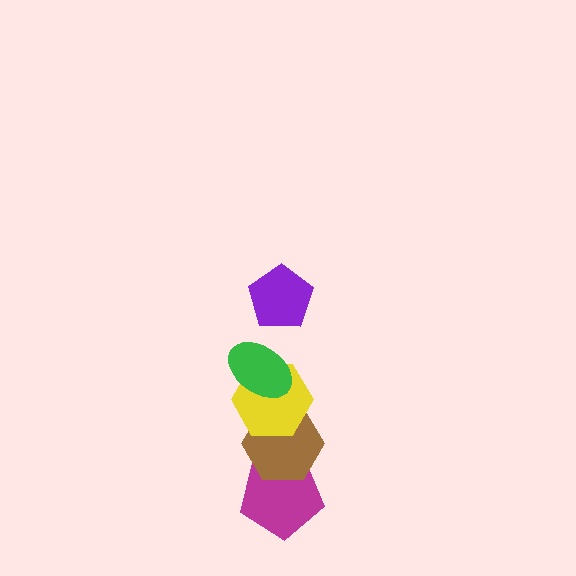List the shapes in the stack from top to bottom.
From top to bottom: the purple pentagon, the green ellipse, the yellow hexagon, the brown hexagon, the magenta pentagon.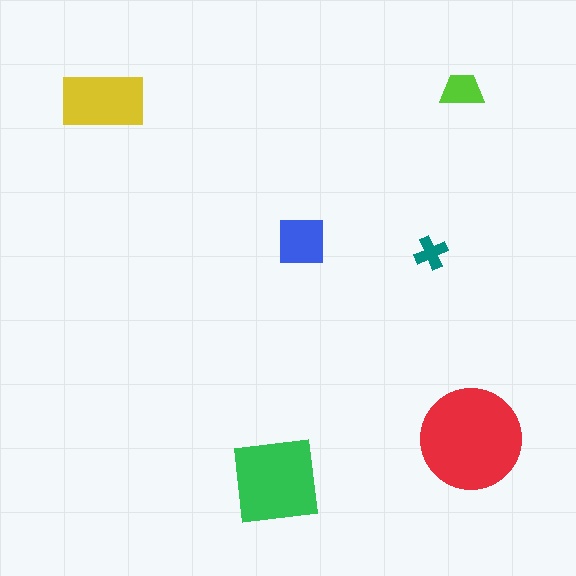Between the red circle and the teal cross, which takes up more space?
The red circle.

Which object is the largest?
The red circle.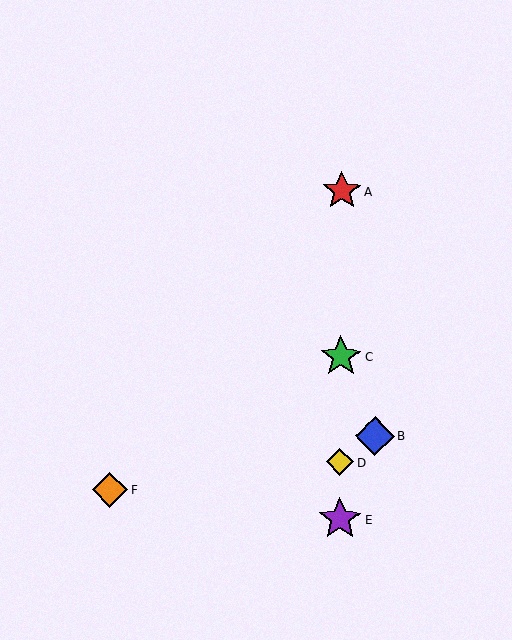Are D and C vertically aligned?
Yes, both are at x≈340.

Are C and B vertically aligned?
No, C is at x≈341 and B is at x≈375.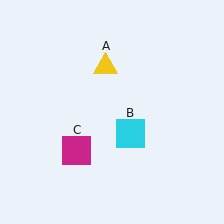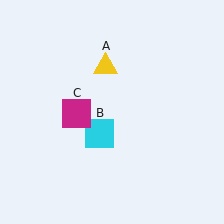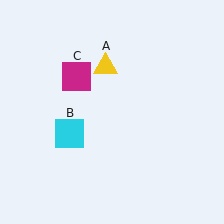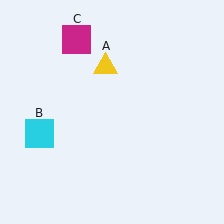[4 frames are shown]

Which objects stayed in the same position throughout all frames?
Yellow triangle (object A) remained stationary.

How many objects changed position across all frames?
2 objects changed position: cyan square (object B), magenta square (object C).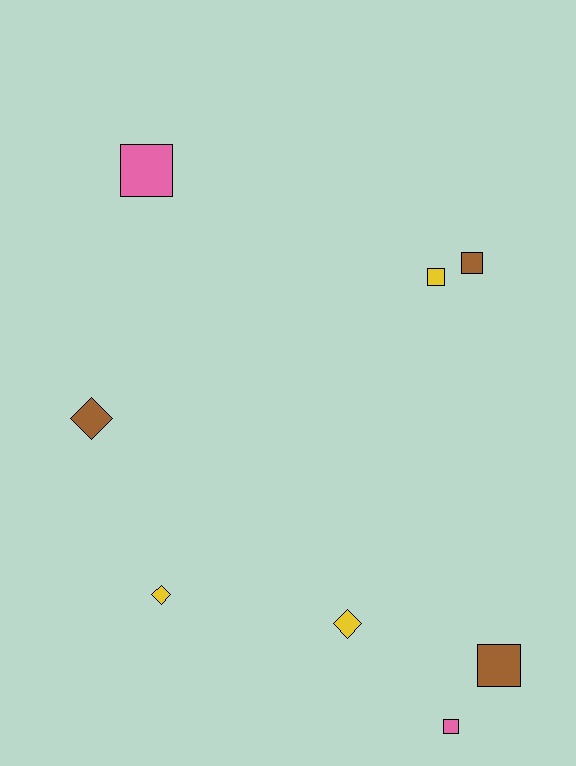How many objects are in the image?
There are 8 objects.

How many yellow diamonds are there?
There are 2 yellow diamonds.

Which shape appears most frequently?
Square, with 5 objects.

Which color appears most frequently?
Brown, with 3 objects.